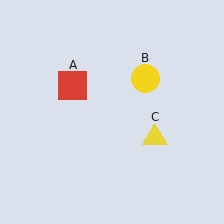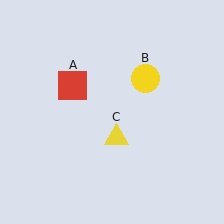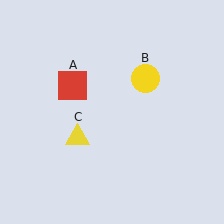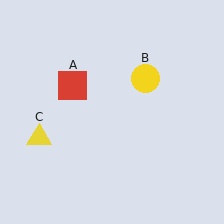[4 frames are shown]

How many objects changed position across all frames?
1 object changed position: yellow triangle (object C).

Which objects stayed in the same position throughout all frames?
Red square (object A) and yellow circle (object B) remained stationary.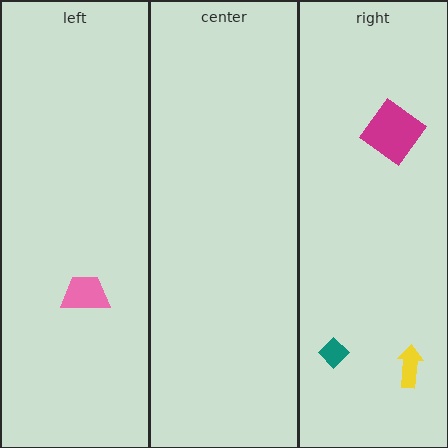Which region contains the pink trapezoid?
The left region.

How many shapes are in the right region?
3.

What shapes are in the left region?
The pink trapezoid.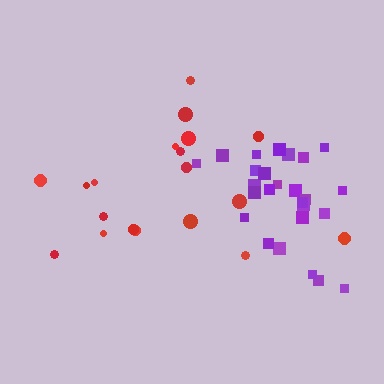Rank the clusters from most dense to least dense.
purple, red.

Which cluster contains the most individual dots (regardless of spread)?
Purple (27).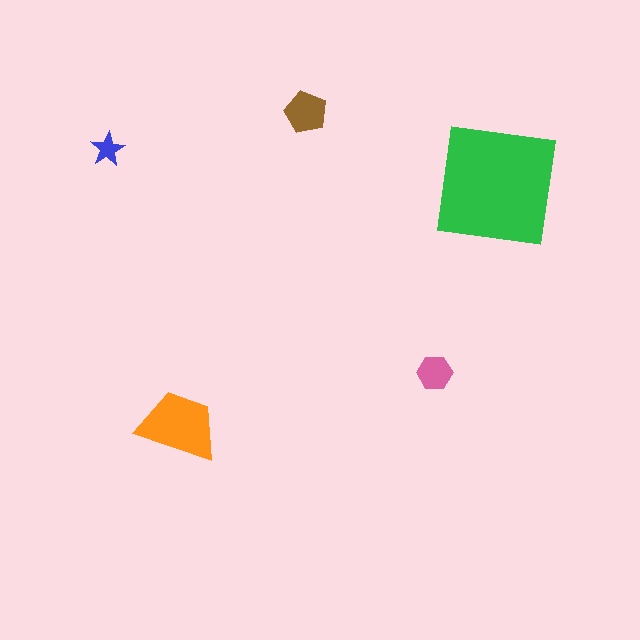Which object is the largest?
The green square.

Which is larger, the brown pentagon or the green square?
The green square.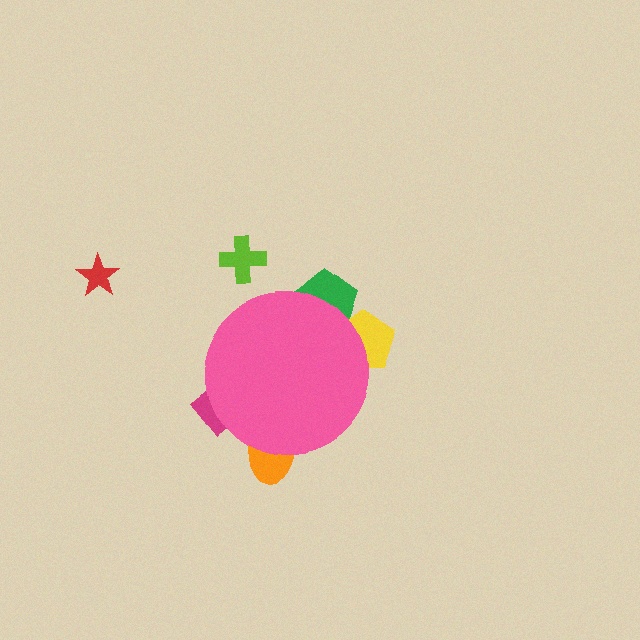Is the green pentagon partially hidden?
Yes, the green pentagon is partially hidden behind the pink circle.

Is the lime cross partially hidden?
No, the lime cross is fully visible.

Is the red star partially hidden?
No, the red star is fully visible.